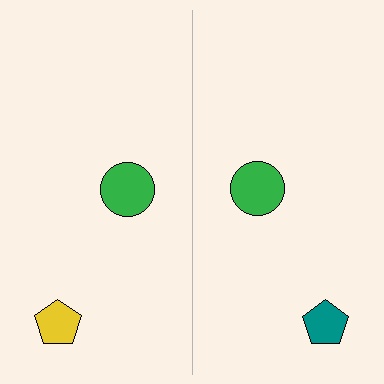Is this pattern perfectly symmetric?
No, the pattern is not perfectly symmetric. The teal pentagon on the right side breaks the symmetry — its mirror counterpart is yellow.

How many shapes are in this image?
There are 4 shapes in this image.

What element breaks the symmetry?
The teal pentagon on the right side breaks the symmetry — its mirror counterpart is yellow.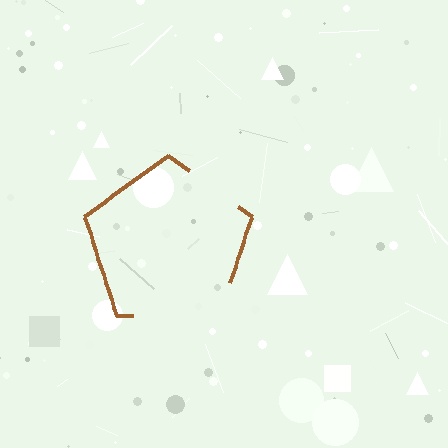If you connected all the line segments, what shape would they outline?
They would outline a pentagon.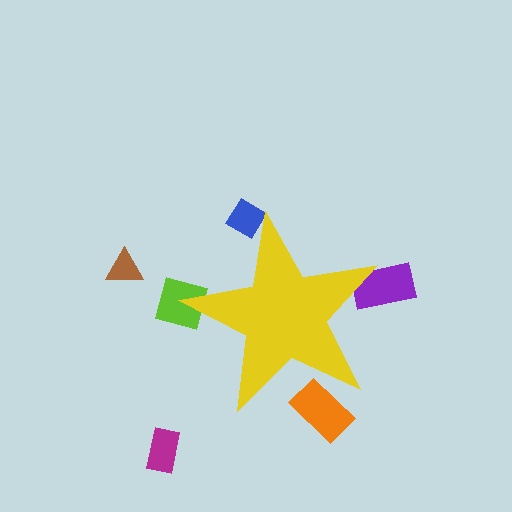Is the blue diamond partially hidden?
Yes, the blue diamond is partially hidden behind the yellow star.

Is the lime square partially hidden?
Yes, the lime square is partially hidden behind the yellow star.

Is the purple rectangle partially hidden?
Yes, the purple rectangle is partially hidden behind the yellow star.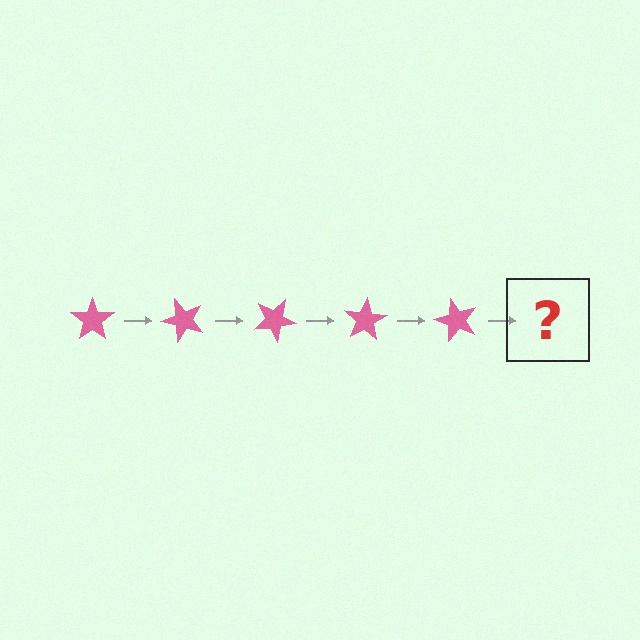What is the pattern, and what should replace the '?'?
The pattern is that the star rotates 50 degrees each step. The '?' should be a pink star rotated 250 degrees.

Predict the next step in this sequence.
The next step is a pink star rotated 250 degrees.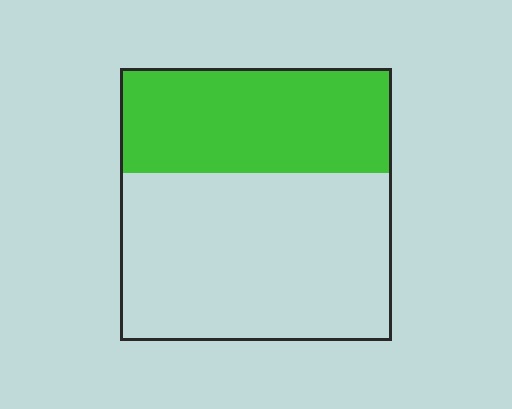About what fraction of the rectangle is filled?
About three eighths (3/8).